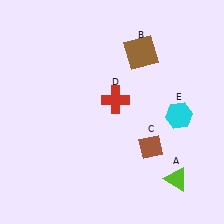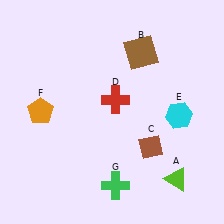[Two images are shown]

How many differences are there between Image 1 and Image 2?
There are 2 differences between the two images.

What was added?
An orange pentagon (F), a green cross (G) were added in Image 2.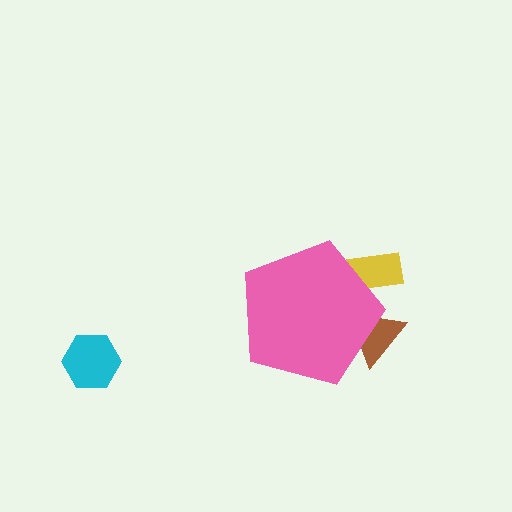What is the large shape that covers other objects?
A pink pentagon.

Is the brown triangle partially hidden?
Yes, the brown triangle is partially hidden behind the pink pentagon.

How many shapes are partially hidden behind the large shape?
2 shapes are partially hidden.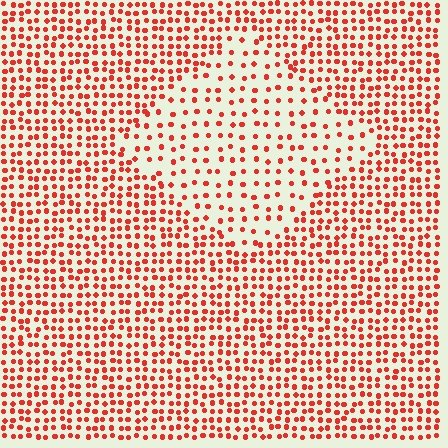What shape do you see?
I see a diamond.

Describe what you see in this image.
The image contains small red elements arranged at two different densities. A diamond-shaped region is visible where the elements are less densely packed than the surrounding area.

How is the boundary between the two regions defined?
The boundary is defined by a change in element density (approximately 2.0x ratio). All elements are the same color, size, and shape.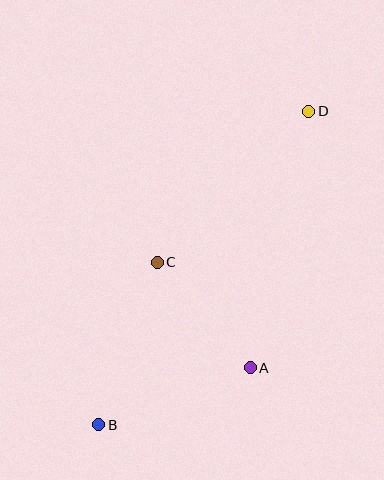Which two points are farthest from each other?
Points B and D are farthest from each other.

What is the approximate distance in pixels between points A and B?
The distance between A and B is approximately 162 pixels.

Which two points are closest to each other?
Points A and C are closest to each other.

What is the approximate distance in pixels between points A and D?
The distance between A and D is approximately 263 pixels.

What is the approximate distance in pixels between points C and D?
The distance between C and D is approximately 214 pixels.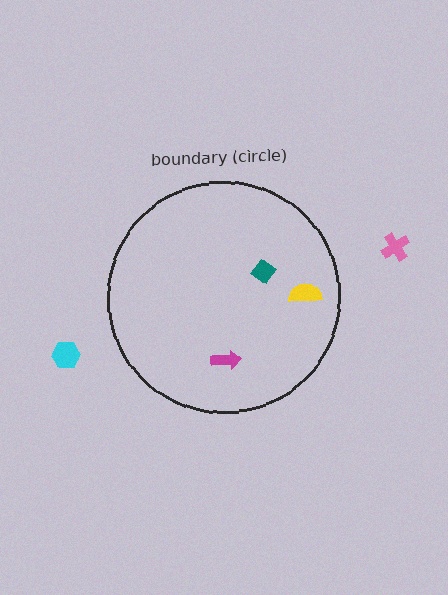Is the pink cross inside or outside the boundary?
Outside.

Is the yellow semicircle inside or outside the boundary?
Inside.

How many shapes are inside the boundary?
3 inside, 2 outside.